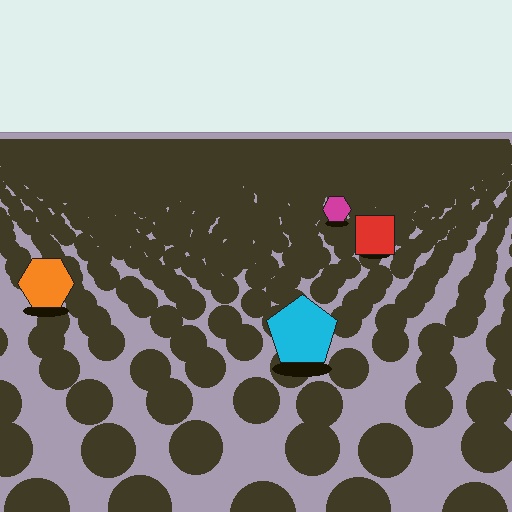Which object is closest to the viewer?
The cyan pentagon is closest. The texture marks near it are larger and more spread out.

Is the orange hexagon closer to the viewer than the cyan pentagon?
No. The cyan pentagon is closer — you can tell from the texture gradient: the ground texture is coarser near it.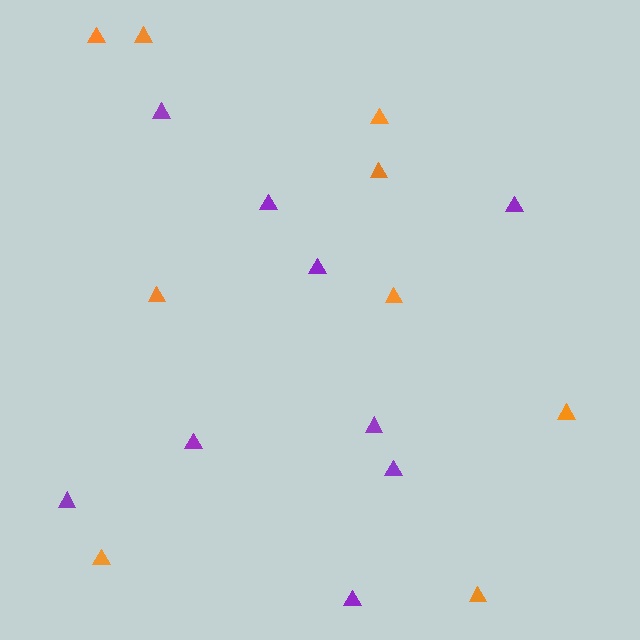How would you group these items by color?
There are 2 groups: one group of orange triangles (9) and one group of purple triangles (9).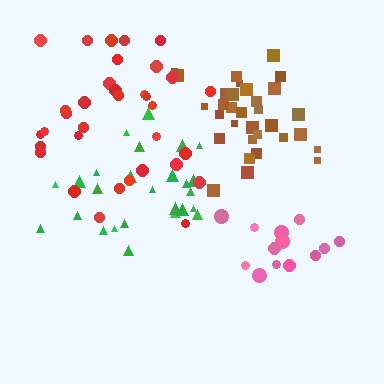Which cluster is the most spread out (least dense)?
Red.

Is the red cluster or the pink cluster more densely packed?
Pink.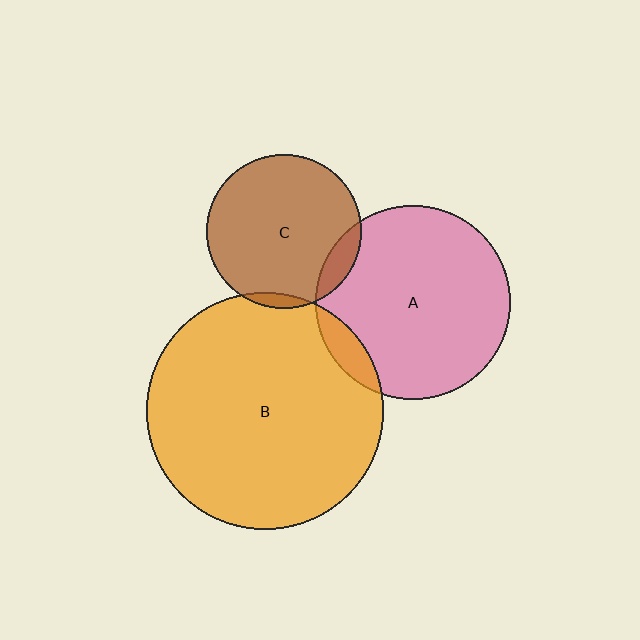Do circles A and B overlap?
Yes.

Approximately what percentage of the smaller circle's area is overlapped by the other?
Approximately 10%.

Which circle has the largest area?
Circle B (orange).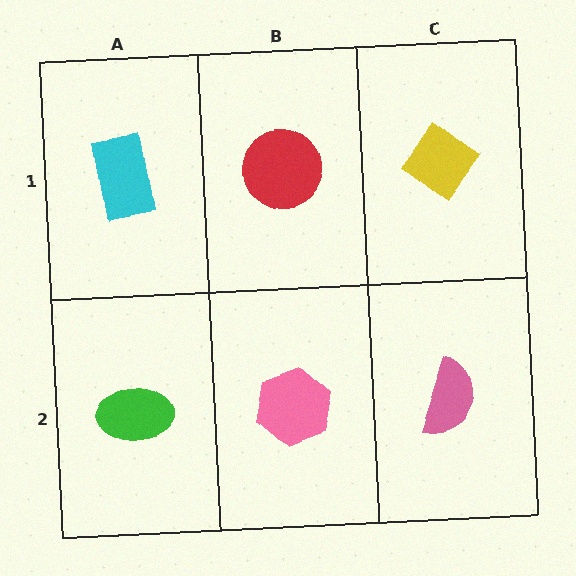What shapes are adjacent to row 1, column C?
A pink semicircle (row 2, column C), a red circle (row 1, column B).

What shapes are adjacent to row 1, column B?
A pink hexagon (row 2, column B), a cyan rectangle (row 1, column A), a yellow diamond (row 1, column C).